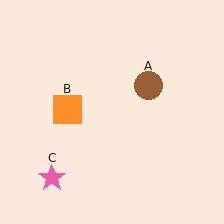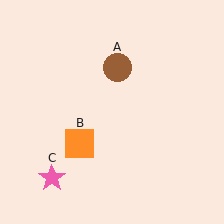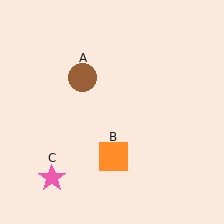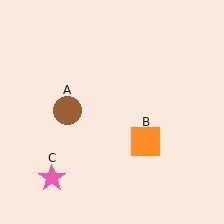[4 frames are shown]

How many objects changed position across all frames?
2 objects changed position: brown circle (object A), orange square (object B).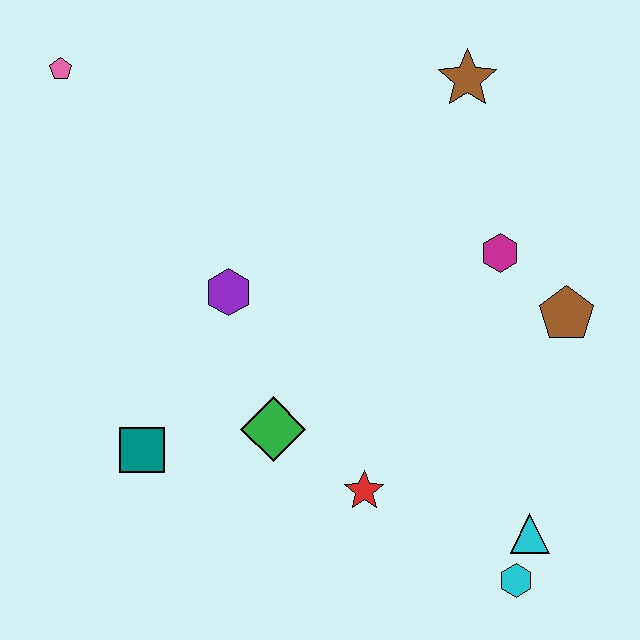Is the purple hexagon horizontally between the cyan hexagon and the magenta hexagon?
No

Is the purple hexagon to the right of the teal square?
Yes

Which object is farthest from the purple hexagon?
The cyan hexagon is farthest from the purple hexagon.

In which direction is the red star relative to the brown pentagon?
The red star is to the left of the brown pentagon.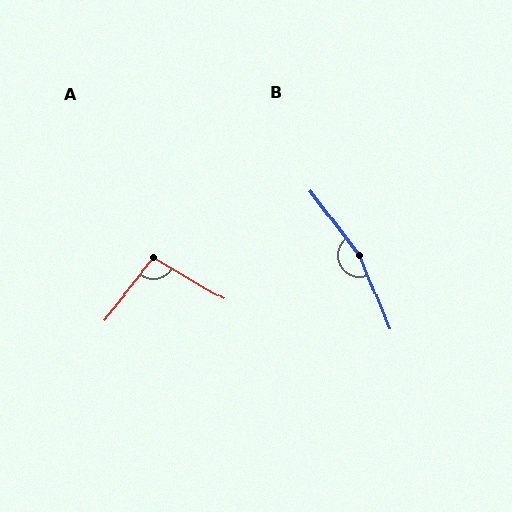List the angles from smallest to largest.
A (98°), B (165°).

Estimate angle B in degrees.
Approximately 165 degrees.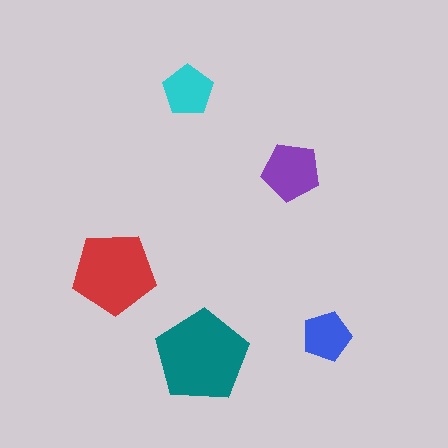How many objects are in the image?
There are 5 objects in the image.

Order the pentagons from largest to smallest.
the teal one, the red one, the purple one, the cyan one, the blue one.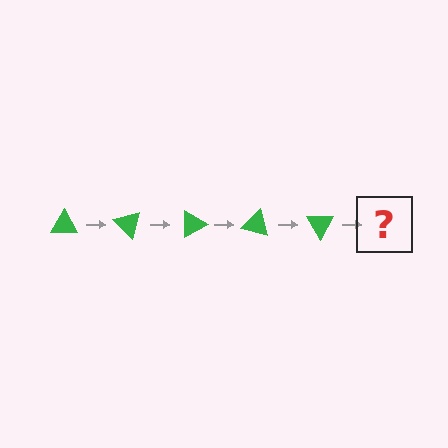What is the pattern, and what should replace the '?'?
The pattern is that the triangle rotates 45 degrees each step. The '?' should be a green triangle rotated 225 degrees.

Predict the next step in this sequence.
The next step is a green triangle rotated 225 degrees.